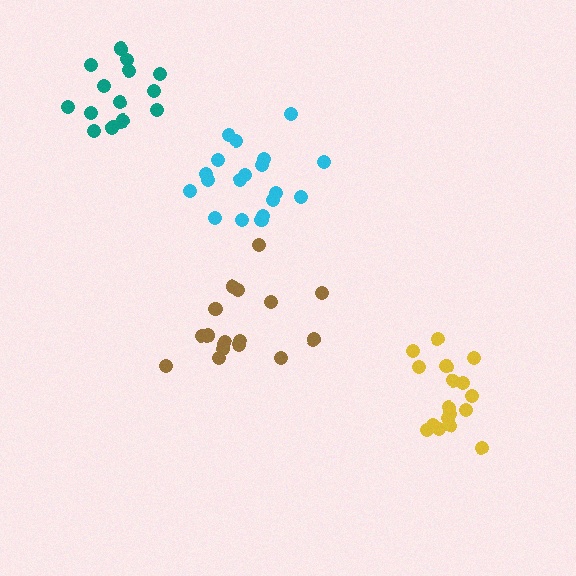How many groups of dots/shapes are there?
There are 4 groups.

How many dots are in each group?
Group 1: 16 dots, Group 2: 15 dots, Group 3: 17 dots, Group 4: 19 dots (67 total).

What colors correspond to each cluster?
The clusters are colored: brown, teal, yellow, cyan.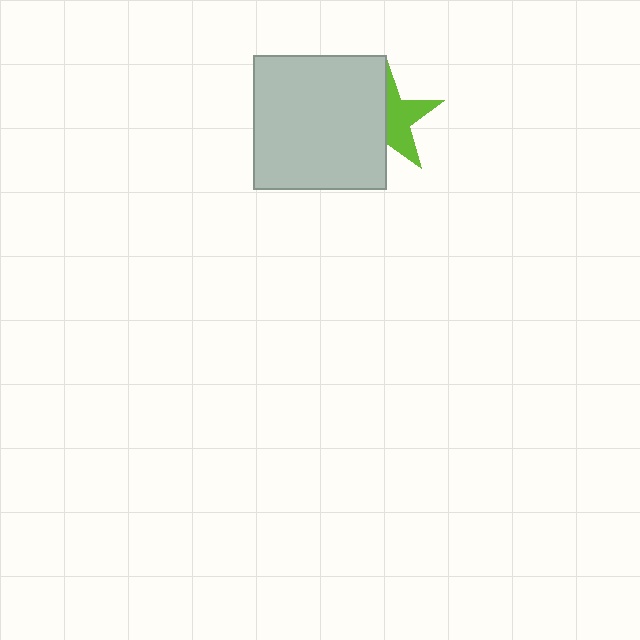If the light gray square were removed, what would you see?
You would see the complete lime star.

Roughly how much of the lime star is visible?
About half of it is visible (roughly 47%).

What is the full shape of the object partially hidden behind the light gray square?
The partially hidden object is a lime star.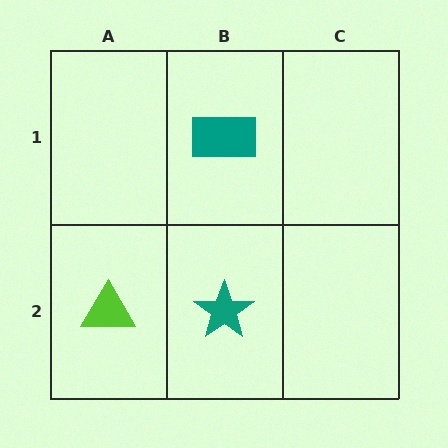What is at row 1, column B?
A teal rectangle.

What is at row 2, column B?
A teal star.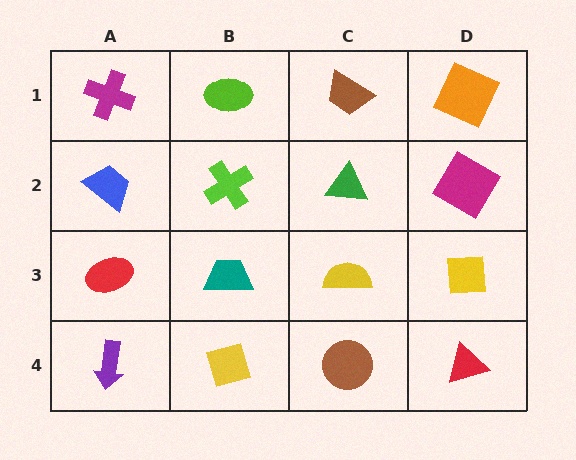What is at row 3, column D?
A yellow square.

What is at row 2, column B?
A lime cross.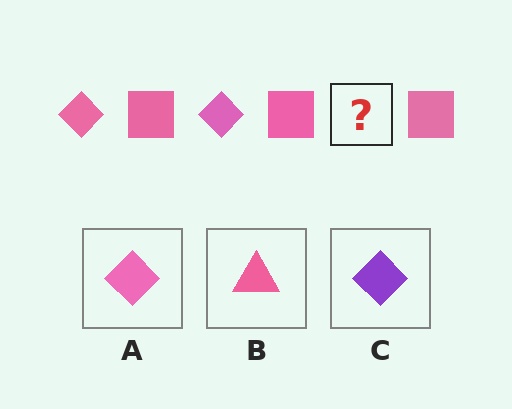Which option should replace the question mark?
Option A.